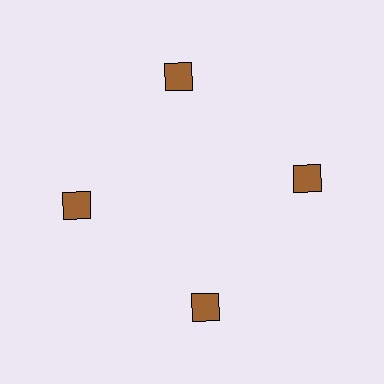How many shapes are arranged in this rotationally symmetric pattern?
There are 4 shapes, arranged in 4 groups of 1.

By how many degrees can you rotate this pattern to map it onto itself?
The pattern maps onto itself every 90 degrees of rotation.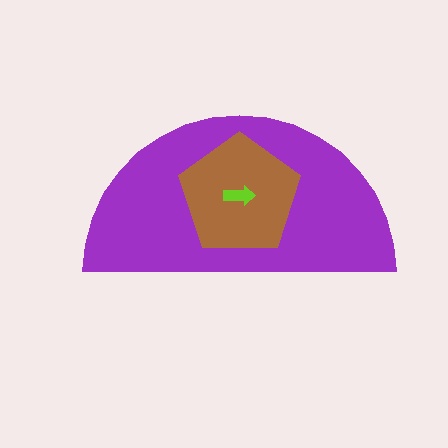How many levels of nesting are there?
3.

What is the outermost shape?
The purple semicircle.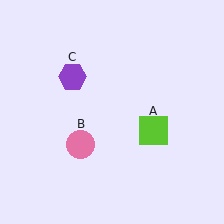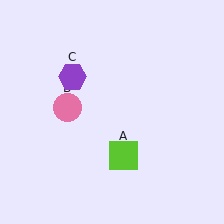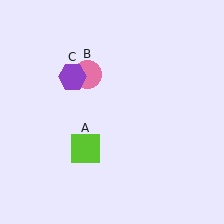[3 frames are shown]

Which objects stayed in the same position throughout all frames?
Purple hexagon (object C) remained stationary.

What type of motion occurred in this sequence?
The lime square (object A), pink circle (object B) rotated clockwise around the center of the scene.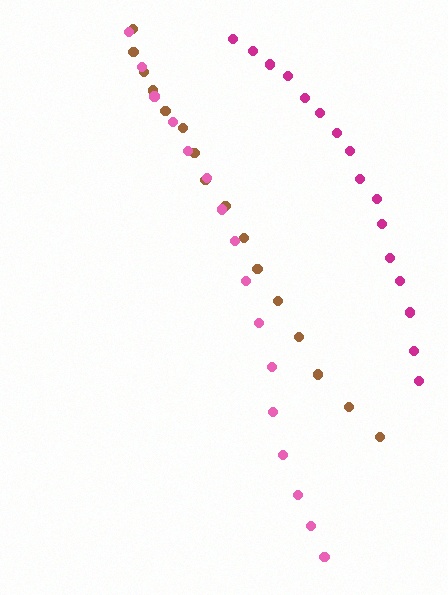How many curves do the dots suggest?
There are 3 distinct paths.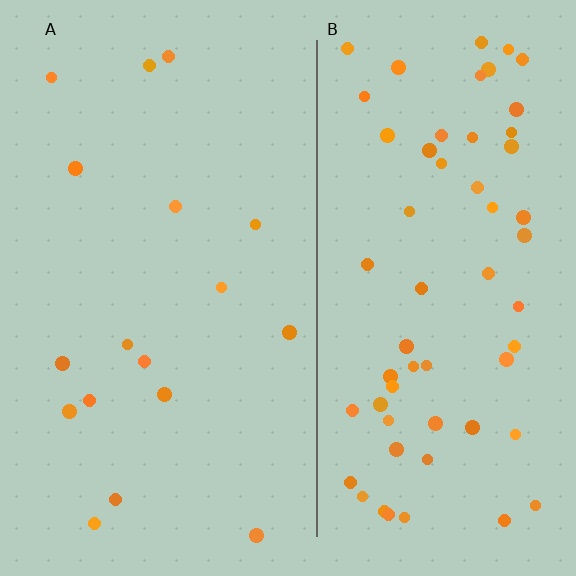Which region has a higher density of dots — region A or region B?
B (the right).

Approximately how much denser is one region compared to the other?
Approximately 3.5× — region B over region A.